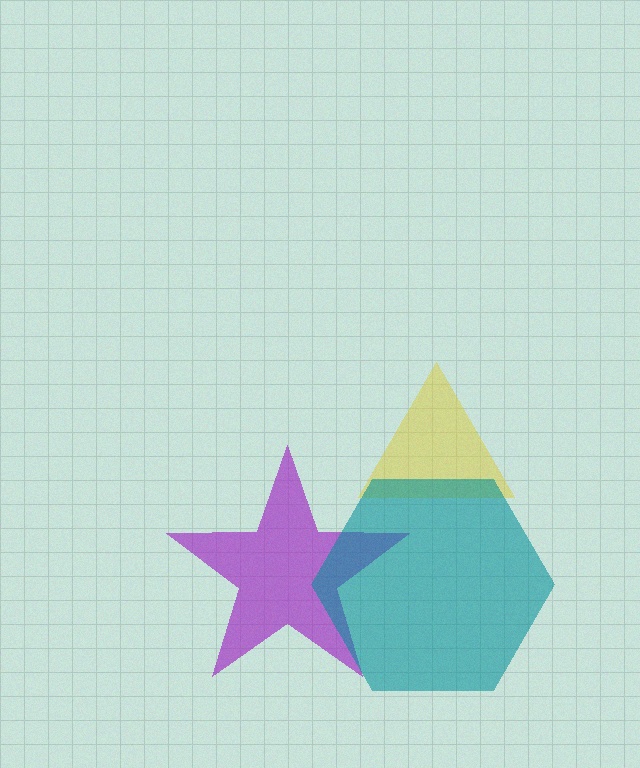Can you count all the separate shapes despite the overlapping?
Yes, there are 3 separate shapes.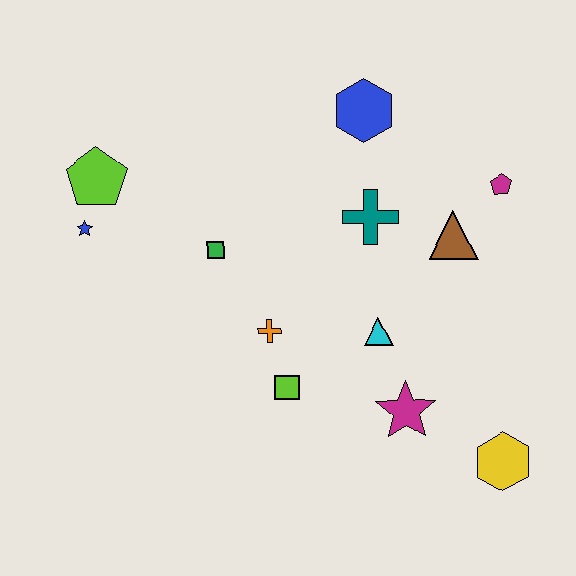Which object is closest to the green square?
The orange cross is closest to the green square.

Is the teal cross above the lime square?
Yes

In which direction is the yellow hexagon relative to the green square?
The yellow hexagon is to the right of the green square.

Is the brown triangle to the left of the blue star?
No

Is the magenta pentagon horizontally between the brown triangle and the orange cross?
No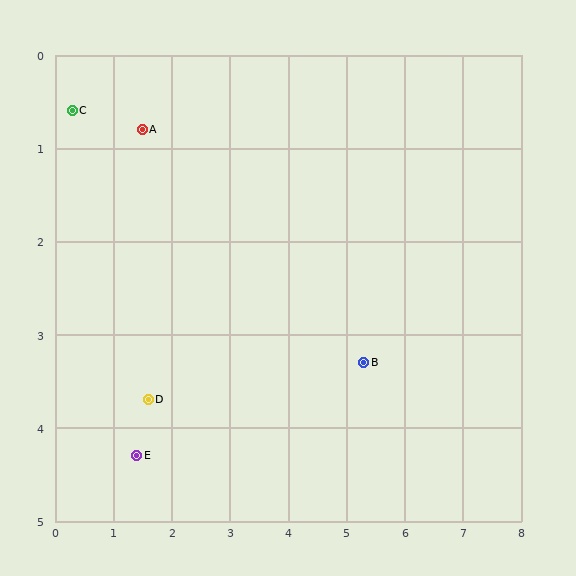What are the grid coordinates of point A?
Point A is at approximately (1.5, 0.8).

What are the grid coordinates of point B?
Point B is at approximately (5.3, 3.3).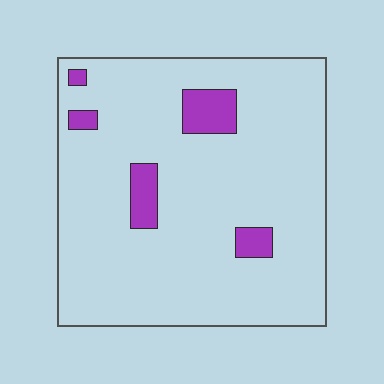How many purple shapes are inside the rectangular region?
5.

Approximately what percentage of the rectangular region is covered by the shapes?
Approximately 10%.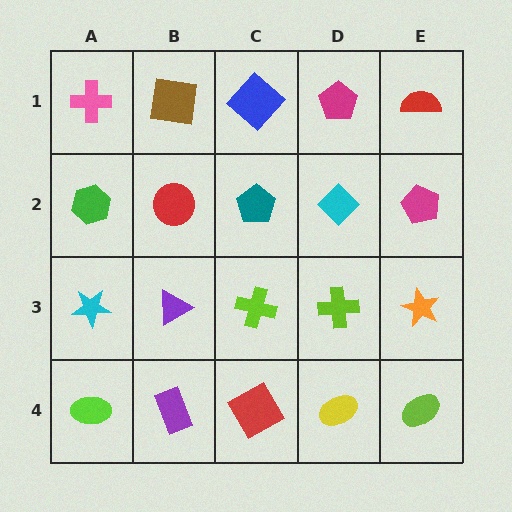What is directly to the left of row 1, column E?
A magenta pentagon.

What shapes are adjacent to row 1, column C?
A teal pentagon (row 2, column C), a brown square (row 1, column B), a magenta pentagon (row 1, column D).